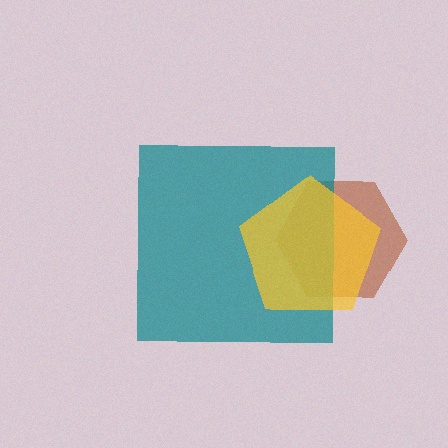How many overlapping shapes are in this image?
There are 3 overlapping shapes in the image.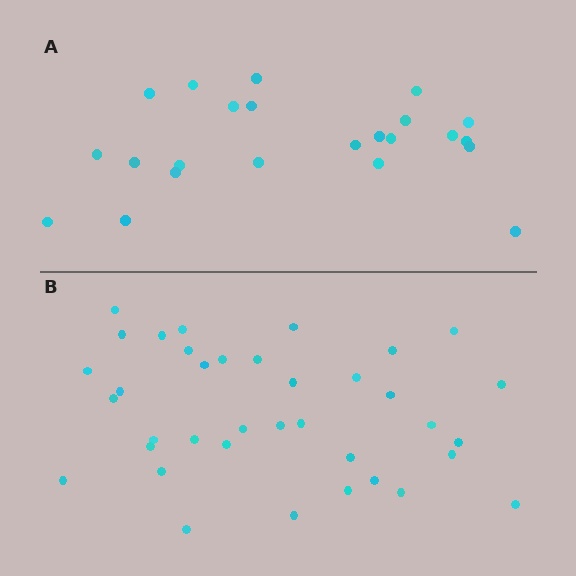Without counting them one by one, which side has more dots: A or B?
Region B (the bottom region) has more dots.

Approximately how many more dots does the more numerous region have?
Region B has approximately 15 more dots than region A.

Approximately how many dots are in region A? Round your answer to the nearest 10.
About 20 dots. (The exact count is 23, which rounds to 20.)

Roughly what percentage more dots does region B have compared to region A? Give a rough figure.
About 60% more.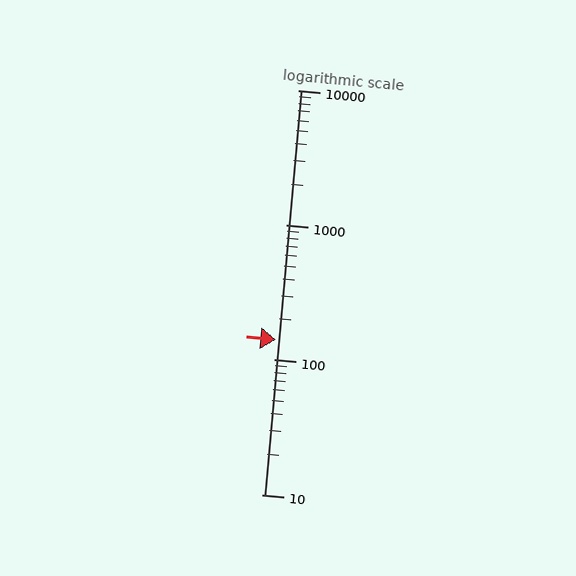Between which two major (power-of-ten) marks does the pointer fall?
The pointer is between 100 and 1000.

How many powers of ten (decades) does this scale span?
The scale spans 3 decades, from 10 to 10000.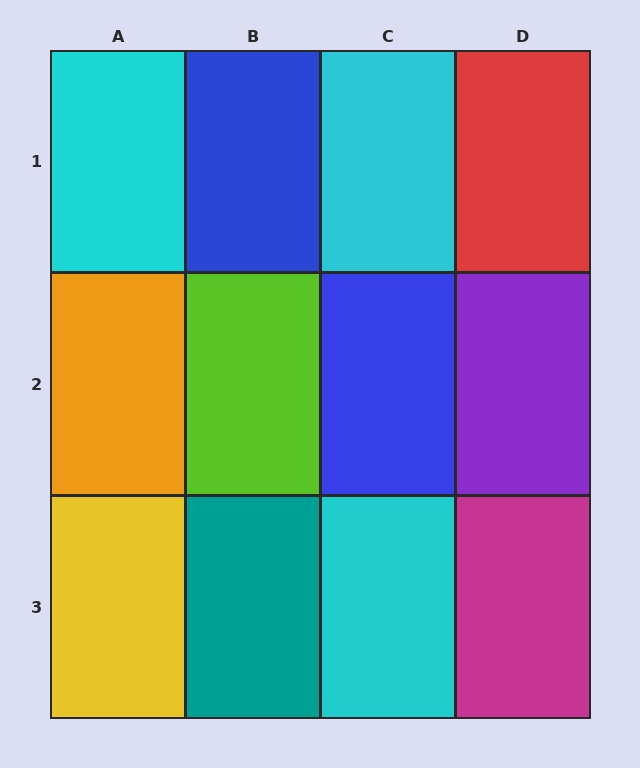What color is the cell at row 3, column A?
Yellow.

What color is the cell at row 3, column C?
Cyan.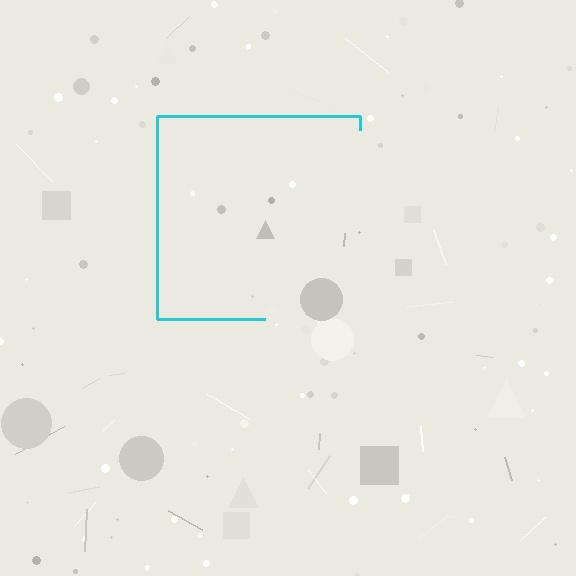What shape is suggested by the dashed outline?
The dashed outline suggests a square.